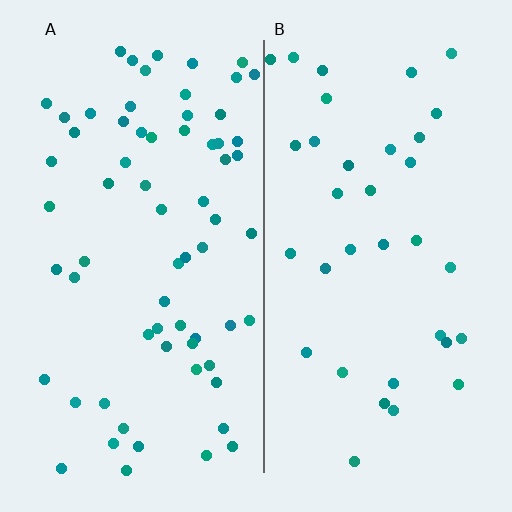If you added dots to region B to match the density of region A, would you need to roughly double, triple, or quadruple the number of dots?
Approximately double.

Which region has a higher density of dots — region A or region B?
A (the left).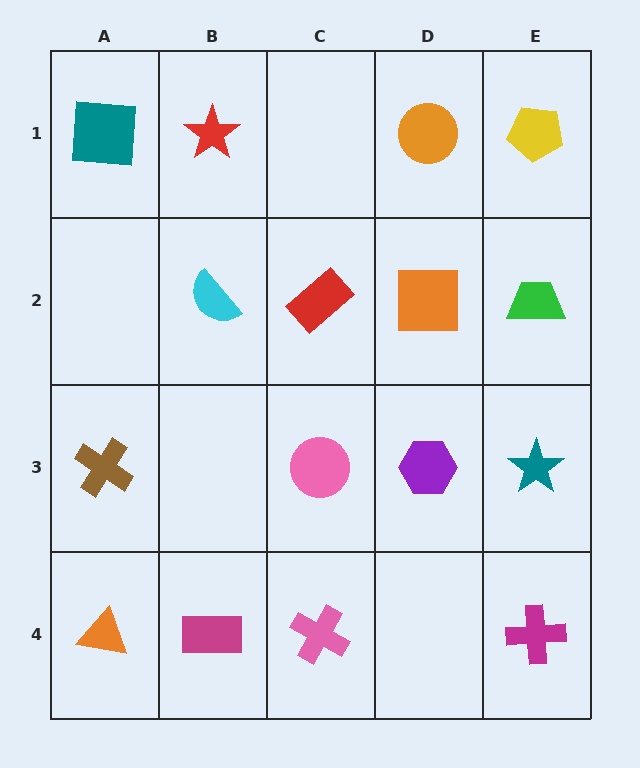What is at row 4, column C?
A pink cross.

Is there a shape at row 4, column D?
No, that cell is empty.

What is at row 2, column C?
A red rectangle.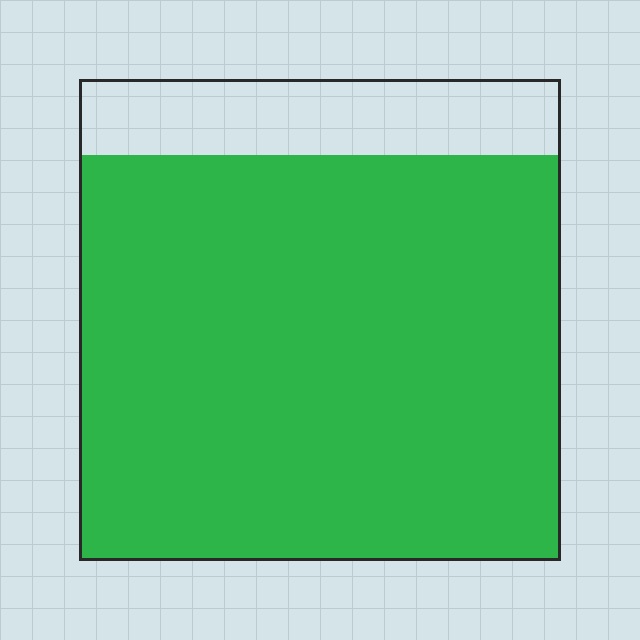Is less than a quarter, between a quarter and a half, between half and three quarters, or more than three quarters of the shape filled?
More than three quarters.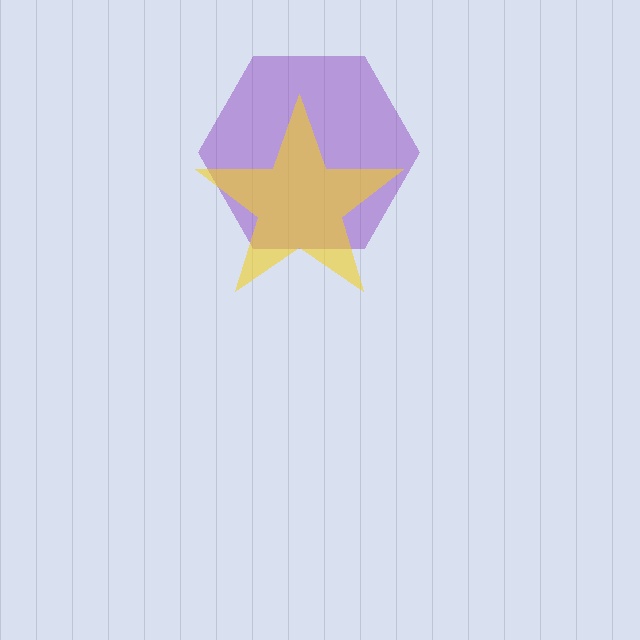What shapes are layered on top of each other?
The layered shapes are: a purple hexagon, a yellow star.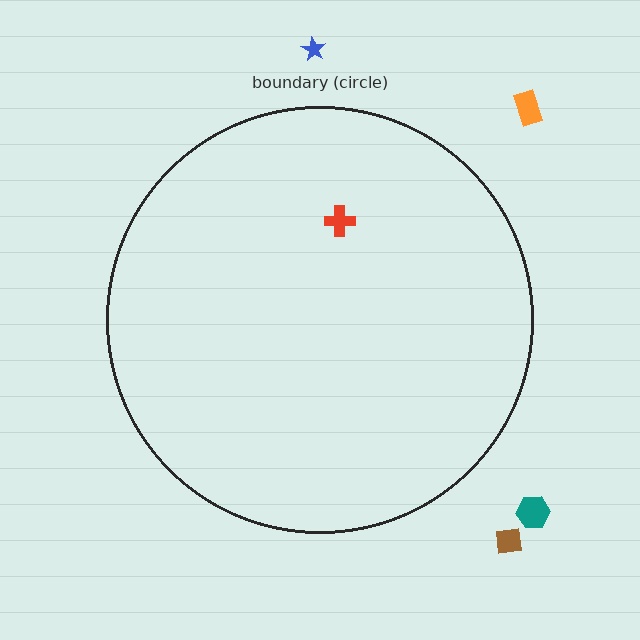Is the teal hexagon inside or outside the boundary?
Outside.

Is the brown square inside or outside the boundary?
Outside.